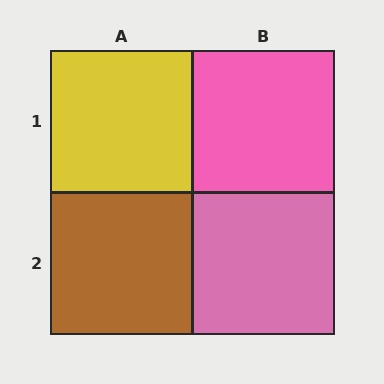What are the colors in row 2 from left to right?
Brown, pink.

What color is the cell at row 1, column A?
Yellow.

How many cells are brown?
1 cell is brown.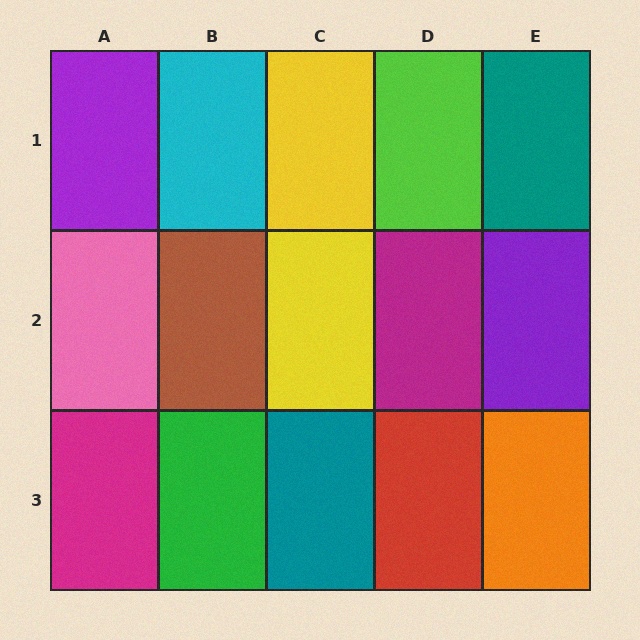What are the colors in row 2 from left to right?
Pink, brown, yellow, magenta, purple.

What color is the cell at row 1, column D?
Lime.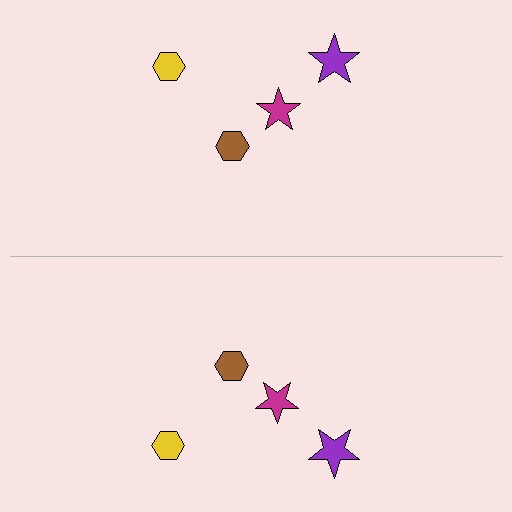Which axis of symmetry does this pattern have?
The pattern has a horizontal axis of symmetry running through the center of the image.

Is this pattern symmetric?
Yes, this pattern has bilateral (reflection) symmetry.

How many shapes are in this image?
There are 8 shapes in this image.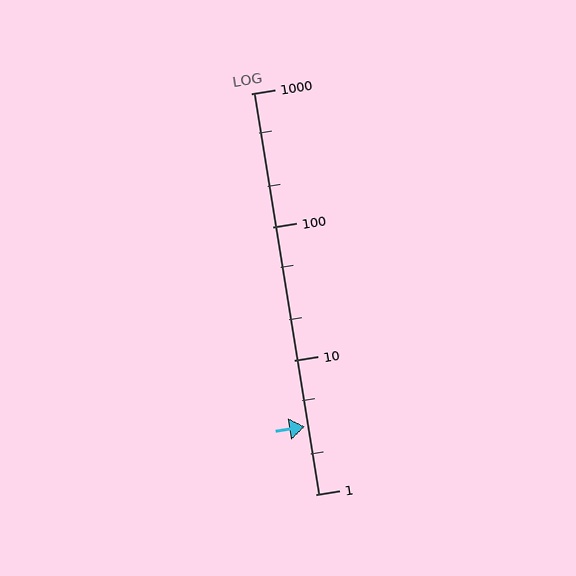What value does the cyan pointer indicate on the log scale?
The pointer indicates approximately 3.2.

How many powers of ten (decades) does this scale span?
The scale spans 3 decades, from 1 to 1000.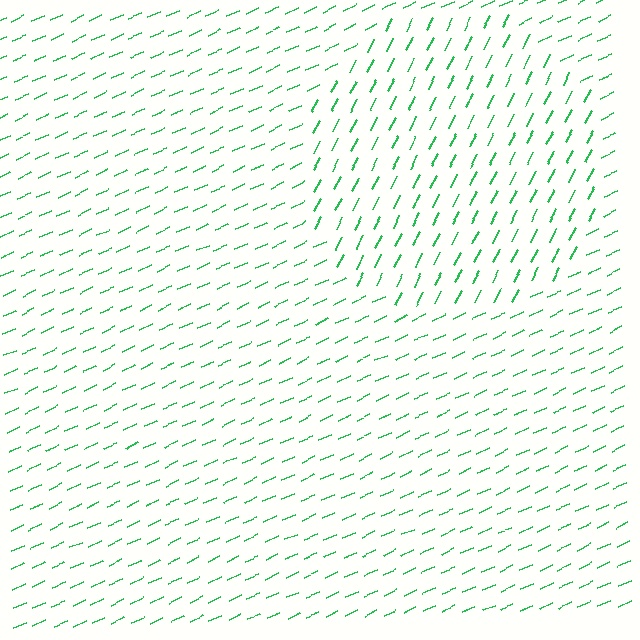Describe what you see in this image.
The image is filled with small green line segments. A circle region in the image has lines oriented differently from the surrounding lines, creating a visible texture boundary.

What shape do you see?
I see a circle.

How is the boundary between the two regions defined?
The boundary is defined purely by a change in line orientation (approximately 38 degrees difference). All lines are the same color and thickness.